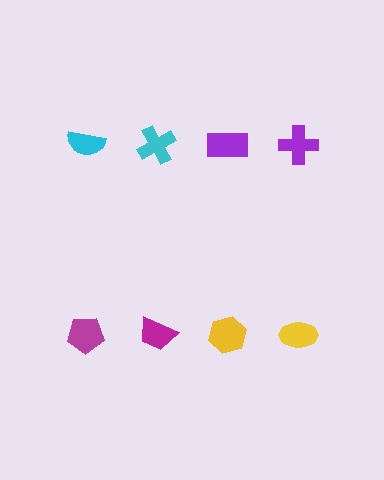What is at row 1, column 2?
A cyan cross.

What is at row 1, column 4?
A purple cross.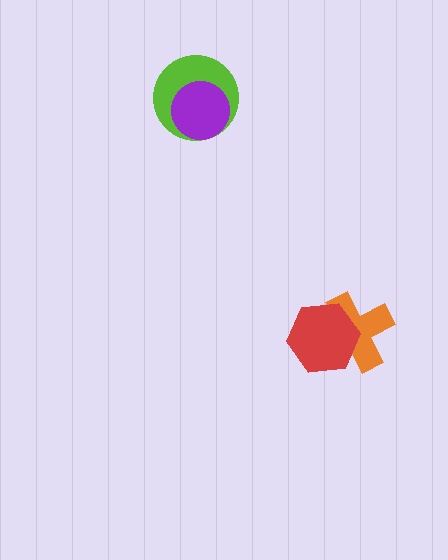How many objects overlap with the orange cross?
1 object overlaps with the orange cross.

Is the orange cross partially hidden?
Yes, it is partially covered by another shape.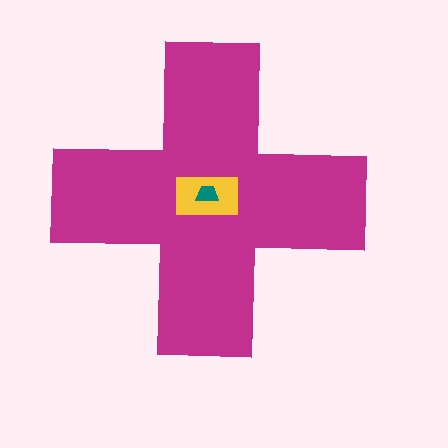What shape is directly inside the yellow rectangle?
The teal trapezoid.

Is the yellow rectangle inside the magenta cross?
Yes.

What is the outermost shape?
The magenta cross.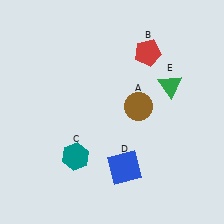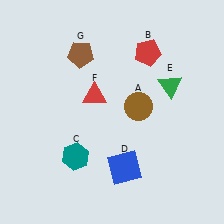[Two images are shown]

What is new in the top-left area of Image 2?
A brown pentagon (G) was added in the top-left area of Image 2.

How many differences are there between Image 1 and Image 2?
There are 2 differences between the two images.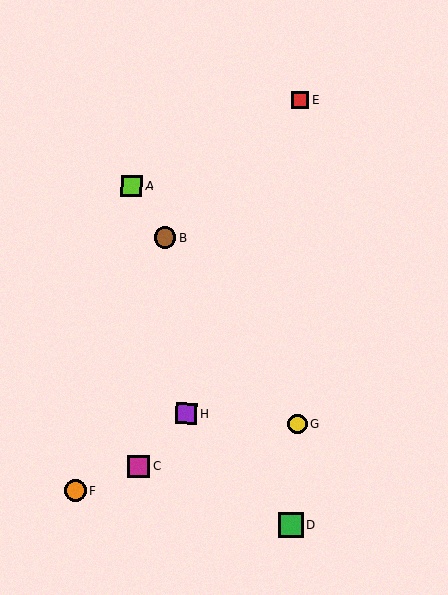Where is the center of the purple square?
The center of the purple square is at (186, 414).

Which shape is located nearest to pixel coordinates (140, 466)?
The magenta square (labeled C) at (138, 466) is nearest to that location.